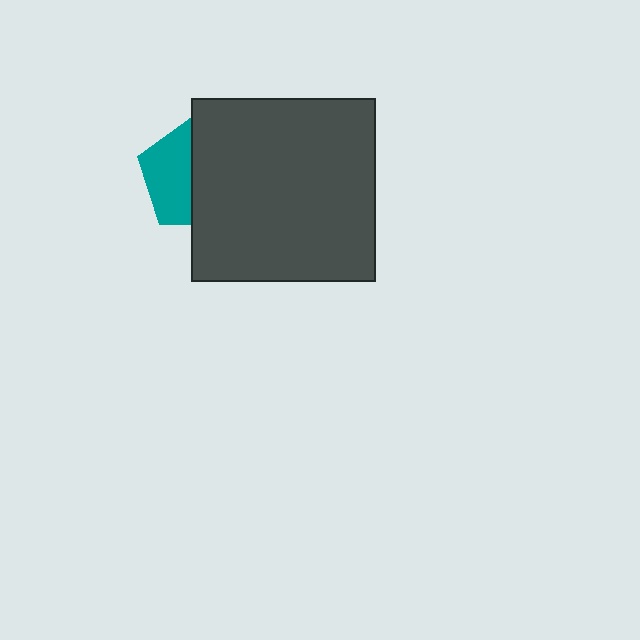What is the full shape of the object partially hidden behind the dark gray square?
The partially hidden object is a teal pentagon.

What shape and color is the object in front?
The object in front is a dark gray square.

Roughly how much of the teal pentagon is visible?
About half of it is visible (roughly 45%).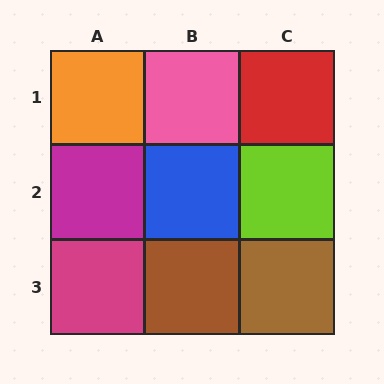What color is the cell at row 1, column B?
Pink.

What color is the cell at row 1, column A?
Orange.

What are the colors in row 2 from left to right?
Magenta, blue, lime.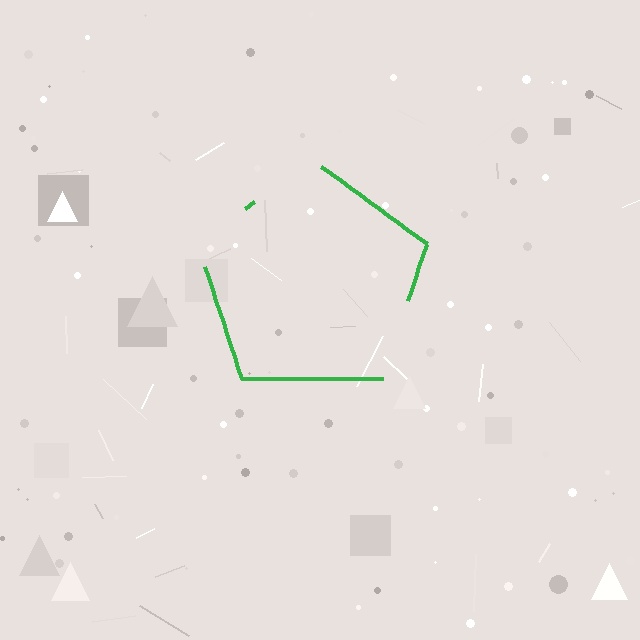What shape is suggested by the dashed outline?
The dashed outline suggests a pentagon.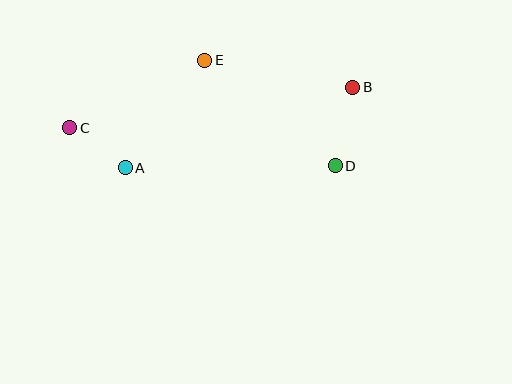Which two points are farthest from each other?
Points B and C are farthest from each other.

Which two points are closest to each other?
Points A and C are closest to each other.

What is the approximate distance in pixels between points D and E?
The distance between D and E is approximately 168 pixels.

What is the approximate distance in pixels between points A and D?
The distance between A and D is approximately 210 pixels.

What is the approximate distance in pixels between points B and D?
The distance between B and D is approximately 80 pixels.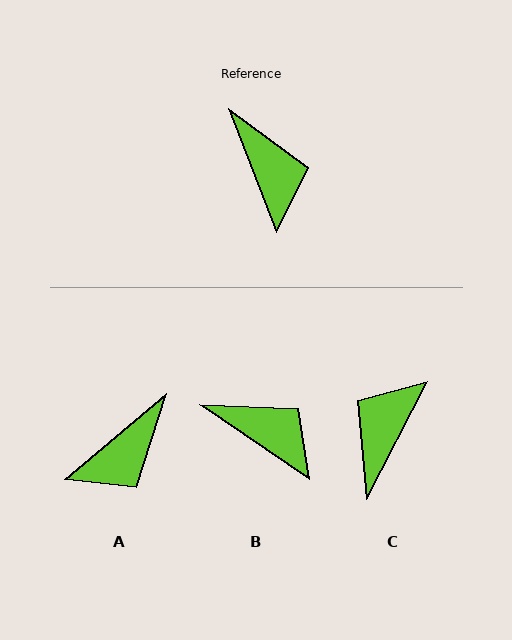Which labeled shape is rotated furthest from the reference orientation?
C, about 132 degrees away.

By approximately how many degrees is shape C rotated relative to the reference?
Approximately 132 degrees counter-clockwise.